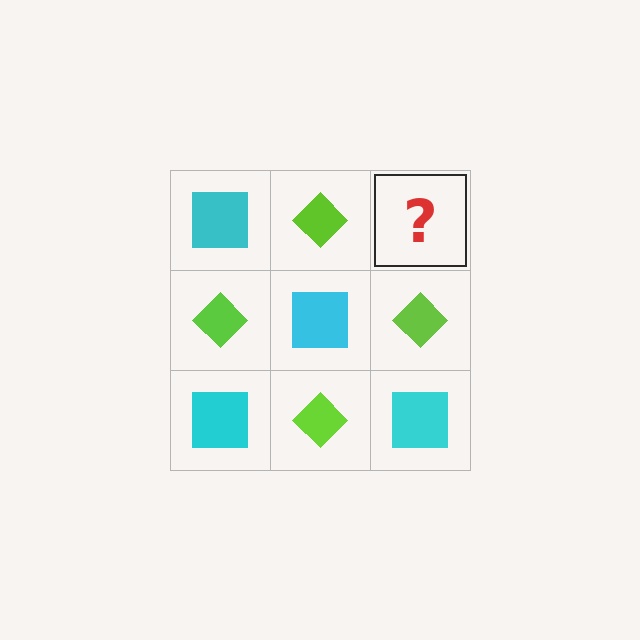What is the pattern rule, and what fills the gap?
The rule is that it alternates cyan square and lime diamond in a checkerboard pattern. The gap should be filled with a cyan square.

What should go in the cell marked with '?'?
The missing cell should contain a cyan square.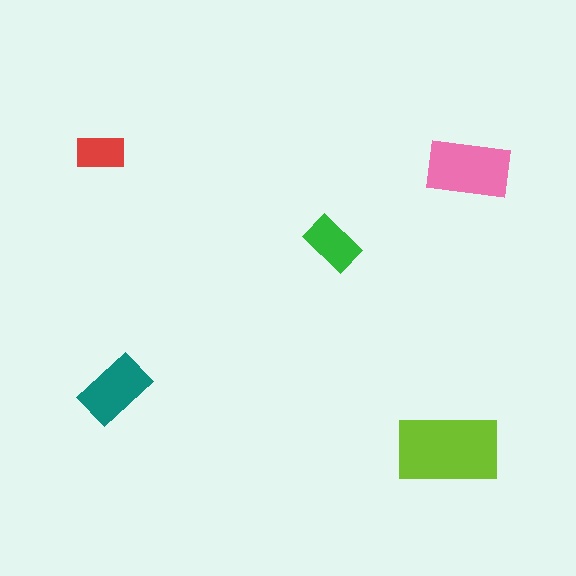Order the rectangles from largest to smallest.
the lime one, the pink one, the teal one, the green one, the red one.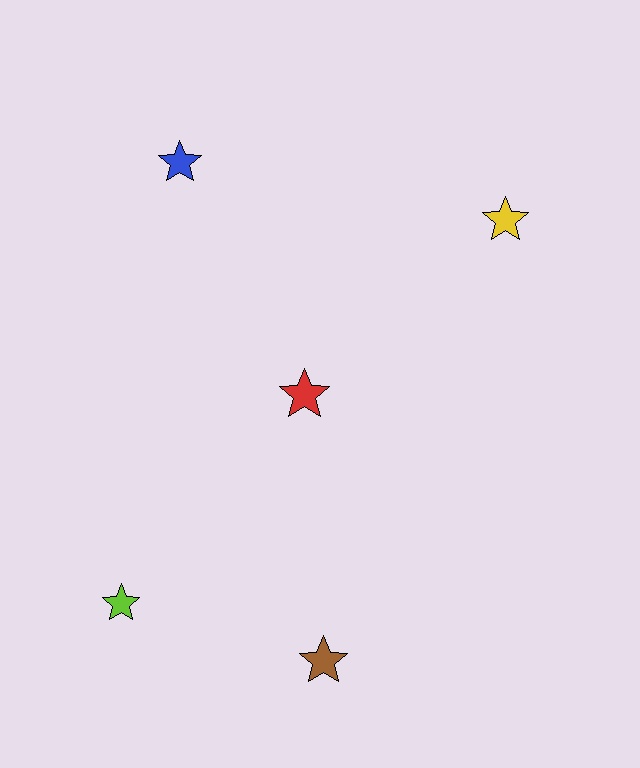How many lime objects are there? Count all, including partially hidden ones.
There is 1 lime object.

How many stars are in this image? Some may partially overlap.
There are 5 stars.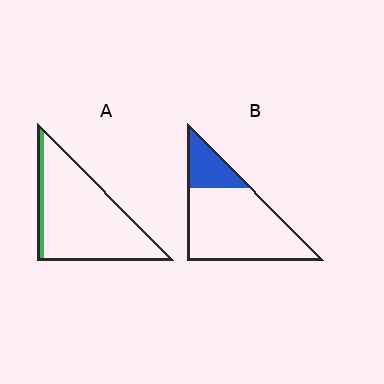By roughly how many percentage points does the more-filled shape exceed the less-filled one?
By roughly 15 percentage points (B over A).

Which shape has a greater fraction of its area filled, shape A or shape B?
Shape B.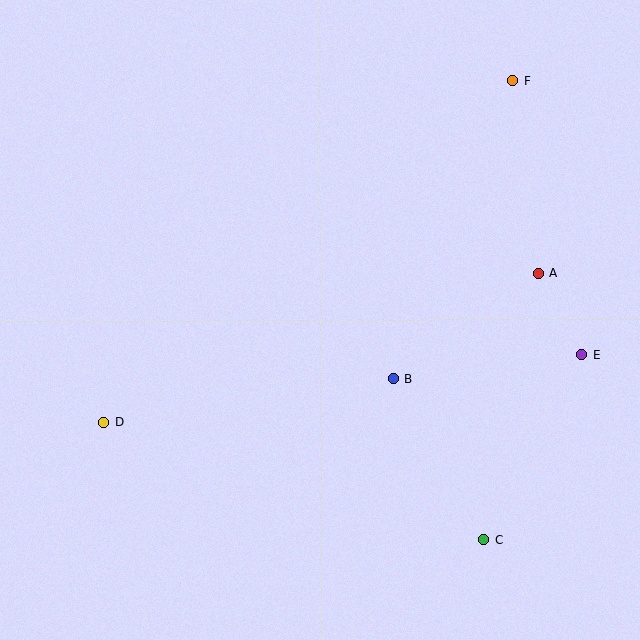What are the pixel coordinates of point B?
Point B is at (393, 378).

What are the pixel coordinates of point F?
Point F is at (513, 81).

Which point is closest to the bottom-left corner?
Point D is closest to the bottom-left corner.